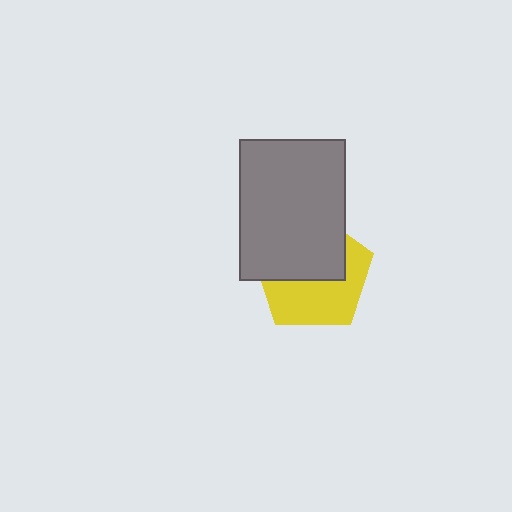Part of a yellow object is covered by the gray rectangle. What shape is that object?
It is a pentagon.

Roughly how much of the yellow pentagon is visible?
About half of it is visible (roughly 50%).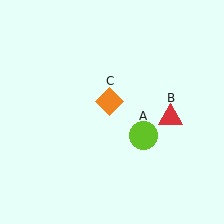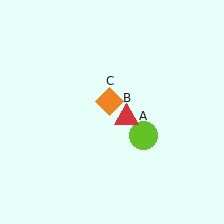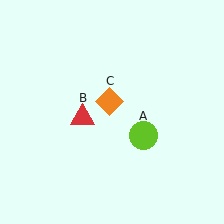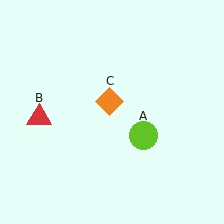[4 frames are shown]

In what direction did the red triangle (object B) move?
The red triangle (object B) moved left.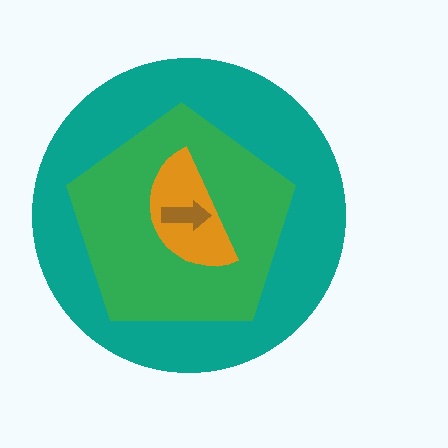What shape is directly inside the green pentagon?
The orange semicircle.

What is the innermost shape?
The brown arrow.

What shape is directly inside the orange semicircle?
The brown arrow.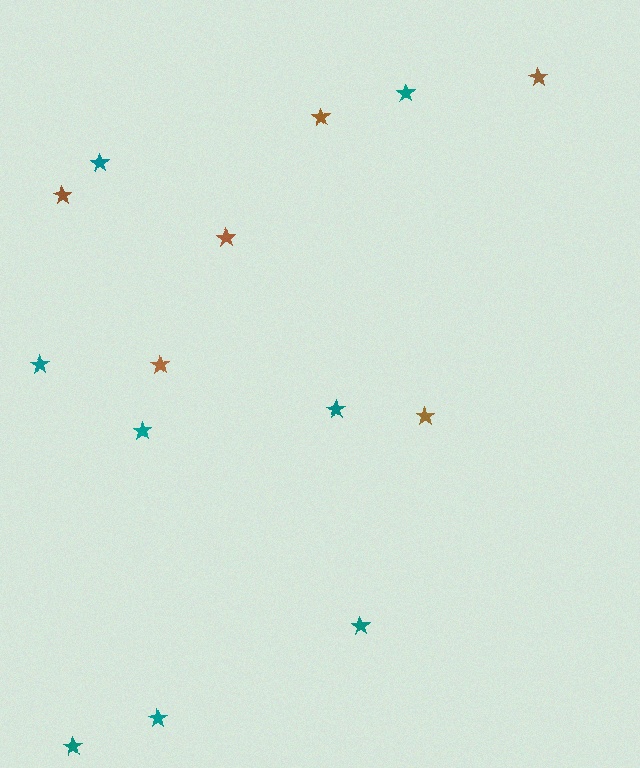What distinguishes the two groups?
There are 2 groups: one group of teal stars (8) and one group of brown stars (6).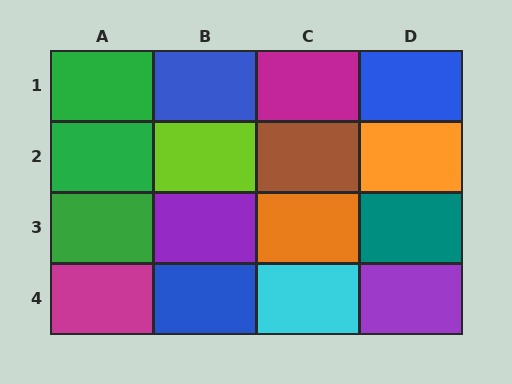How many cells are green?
3 cells are green.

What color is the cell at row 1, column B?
Blue.